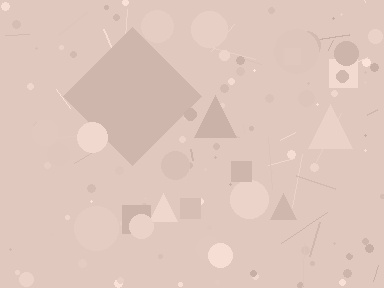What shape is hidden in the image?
A diamond is hidden in the image.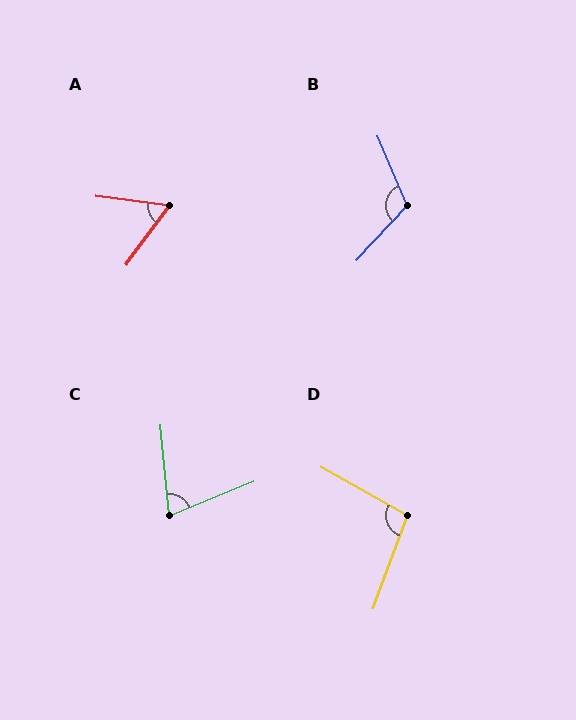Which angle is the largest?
B, at approximately 115 degrees.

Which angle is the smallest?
A, at approximately 61 degrees.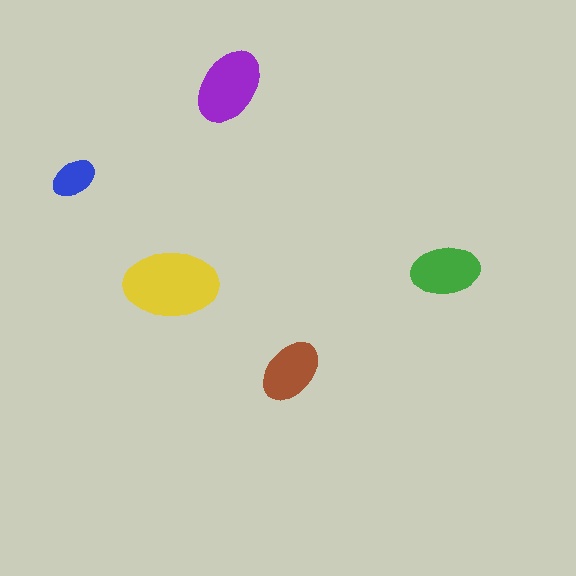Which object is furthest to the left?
The blue ellipse is leftmost.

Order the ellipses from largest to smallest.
the yellow one, the purple one, the green one, the brown one, the blue one.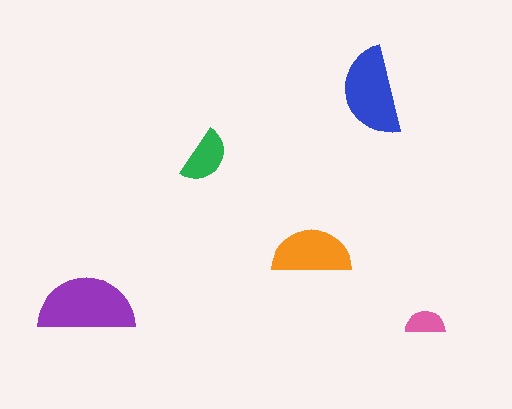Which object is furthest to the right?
The pink semicircle is rightmost.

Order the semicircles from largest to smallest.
the purple one, the blue one, the orange one, the green one, the pink one.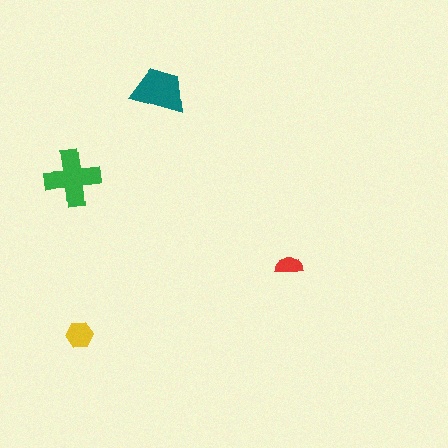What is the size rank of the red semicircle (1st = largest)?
4th.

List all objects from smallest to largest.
The red semicircle, the yellow hexagon, the teal trapezoid, the green cross.